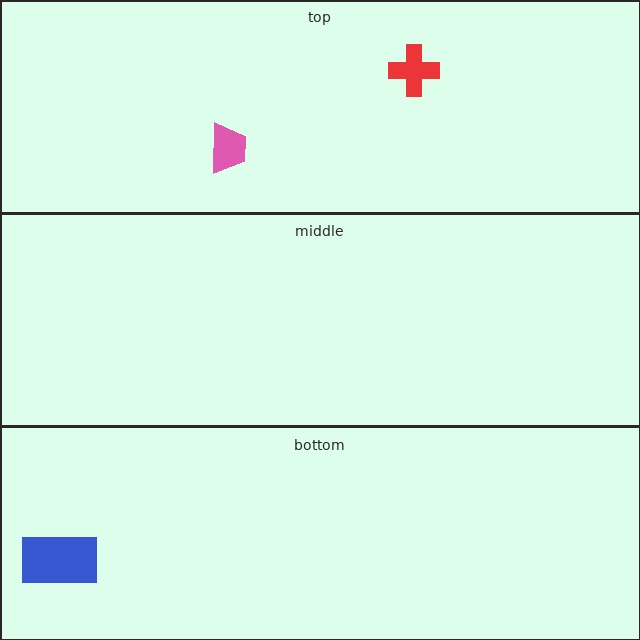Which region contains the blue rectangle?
The bottom region.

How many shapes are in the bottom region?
1.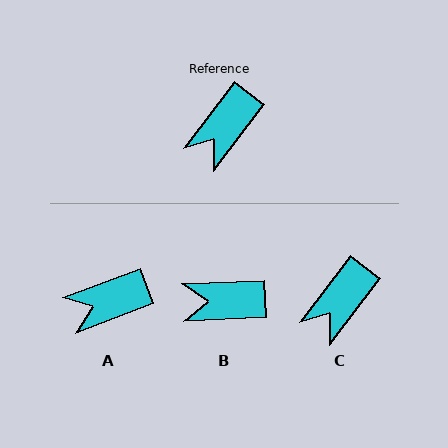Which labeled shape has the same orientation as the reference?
C.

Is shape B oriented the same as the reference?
No, it is off by about 50 degrees.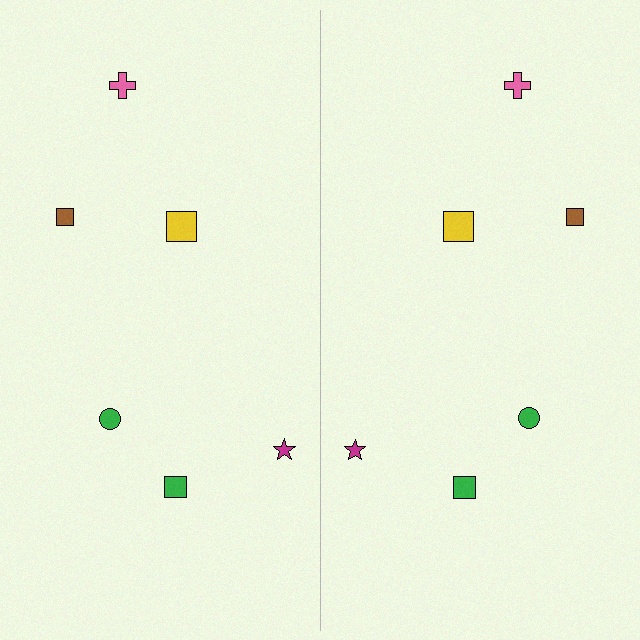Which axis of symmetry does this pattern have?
The pattern has a vertical axis of symmetry running through the center of the image.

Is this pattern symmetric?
Yes, this pattern has bilateral (reflection) symmetry.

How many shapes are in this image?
There are 12 shapes in this image.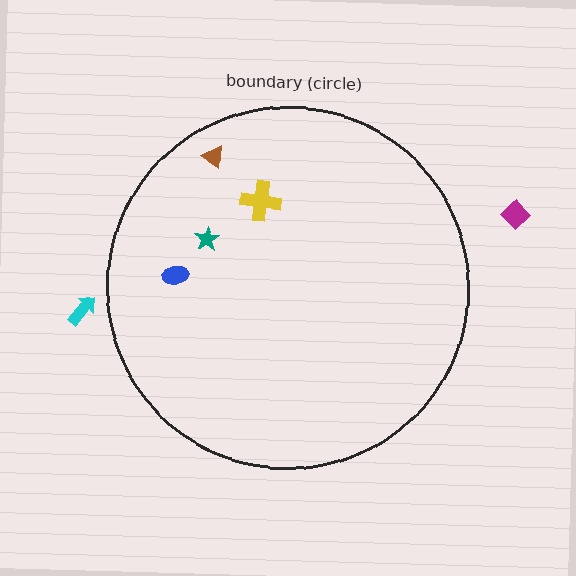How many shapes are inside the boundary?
4 inside, 2 outside.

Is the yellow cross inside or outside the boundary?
Inside.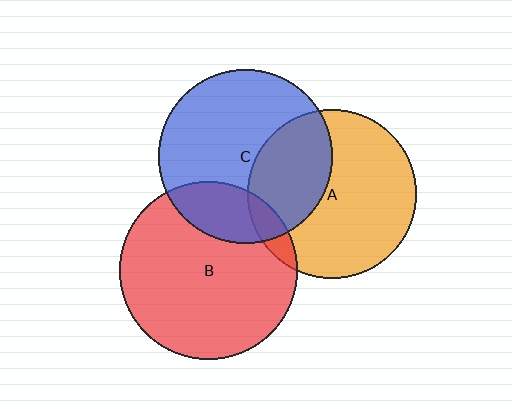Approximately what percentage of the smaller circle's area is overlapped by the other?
Approximately 10%.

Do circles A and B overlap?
Yes.